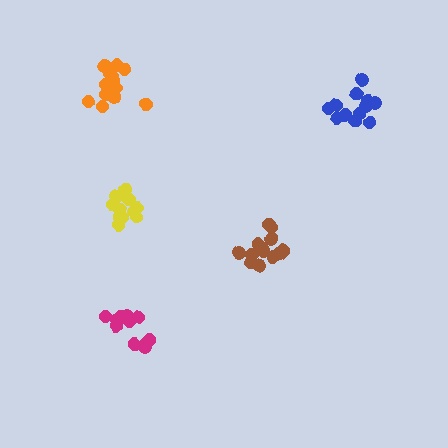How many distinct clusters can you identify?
There are 5 distinct clusters.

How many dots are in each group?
Group 1: 13 dots, Group 2: 11 dots, Group 3: 12 dots, Group 4: 11 dots, Group 5: 17 dots (64 total).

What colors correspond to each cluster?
The clusters are colored: brown, yellow, blue, magenta, orange.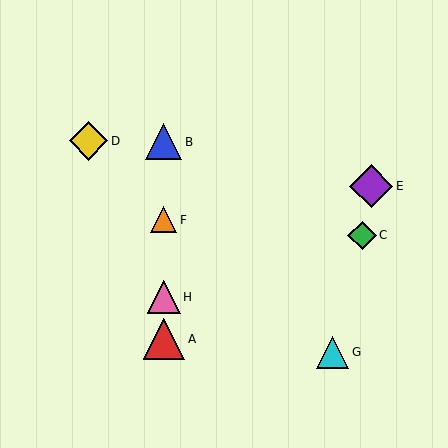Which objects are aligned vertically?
Objects A, B, F, H are aligned vertically.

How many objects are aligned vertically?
4 objects (A, B, F, H) are aligned vertically.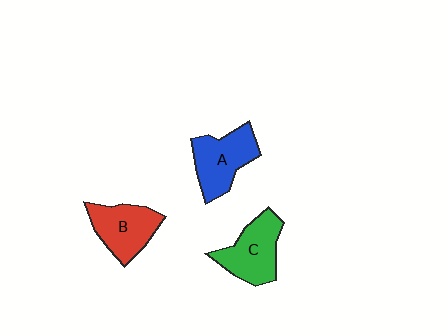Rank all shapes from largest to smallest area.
From largest to smallest: A (blue), C (green), B (red).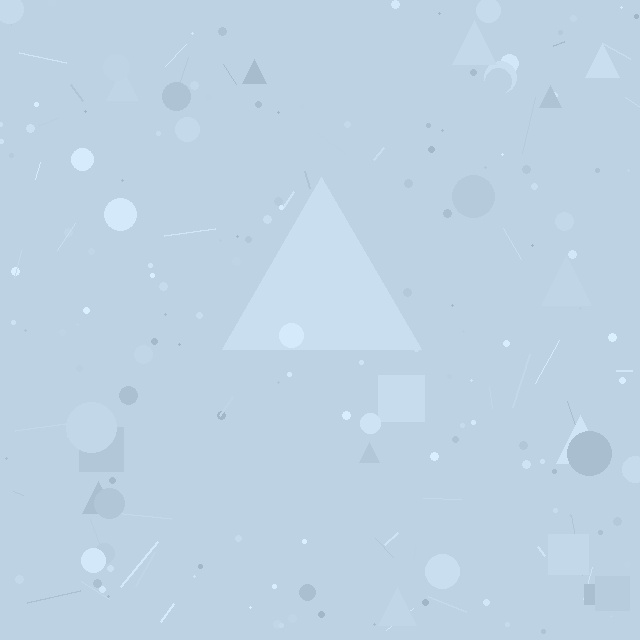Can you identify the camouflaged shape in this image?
The camouflaged shape is a triangle.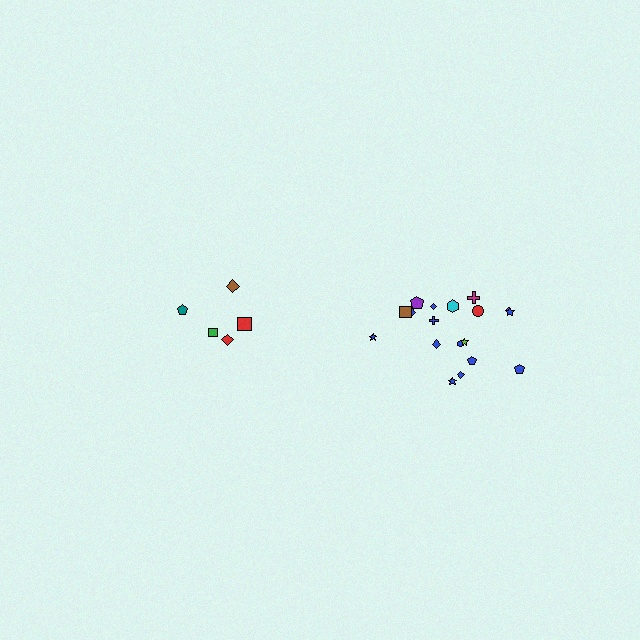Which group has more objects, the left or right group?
The right group.